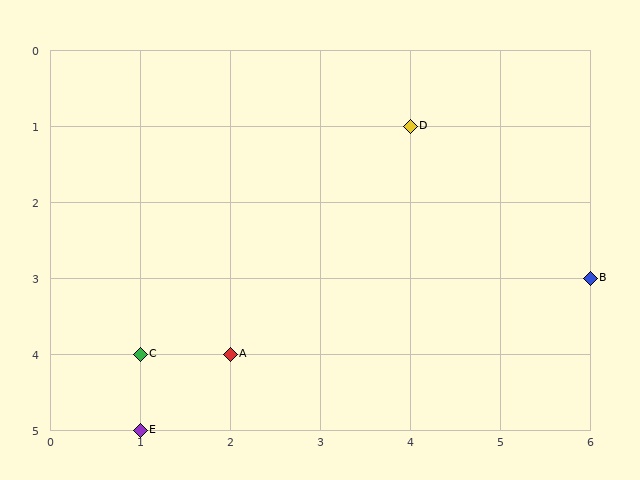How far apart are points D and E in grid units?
Points D and E are 3 columns and 4 rows apart (about 5.0 grid units diagonally).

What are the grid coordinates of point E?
Point E is at grid coordinates (1, 5).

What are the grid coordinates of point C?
Point C is at grid coordinates (1, 4).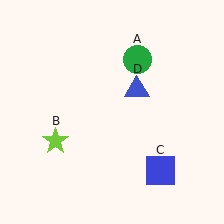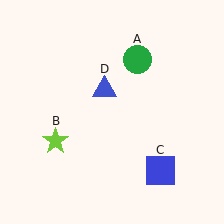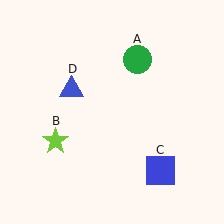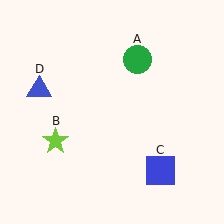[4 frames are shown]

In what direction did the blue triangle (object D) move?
The blue triangle (object D) moved left.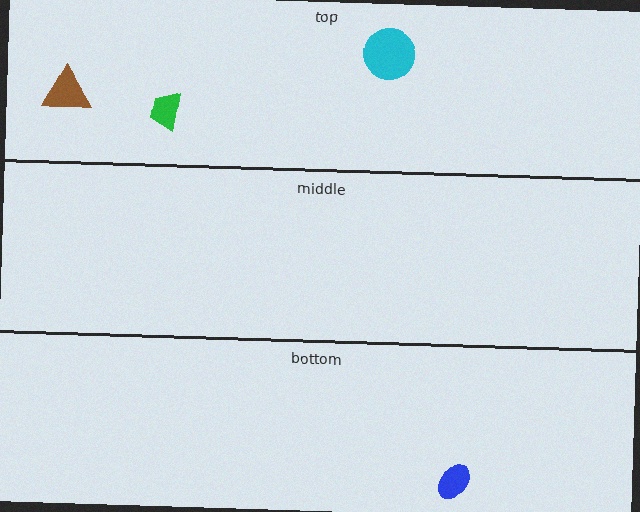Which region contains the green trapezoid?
The top region.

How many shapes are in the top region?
3.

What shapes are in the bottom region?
The blue ellipse.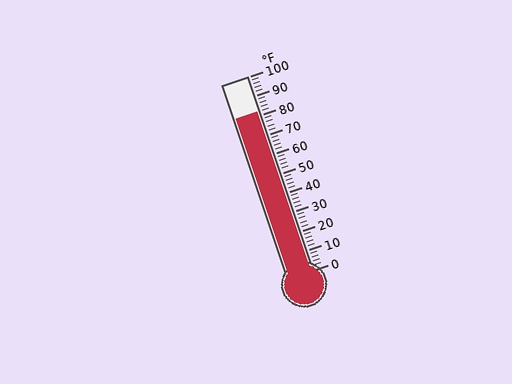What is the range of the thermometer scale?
The thermometer scale ranges from 0°F to 100°F.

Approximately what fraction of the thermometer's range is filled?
The thermometer is filled to approximately 80% of its range.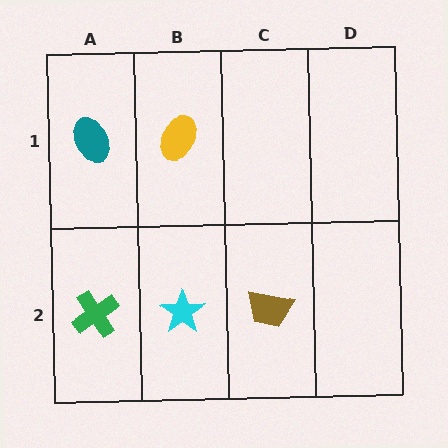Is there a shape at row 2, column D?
No, that cell is empty.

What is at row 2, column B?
A cyan star.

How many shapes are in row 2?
3 shapes.